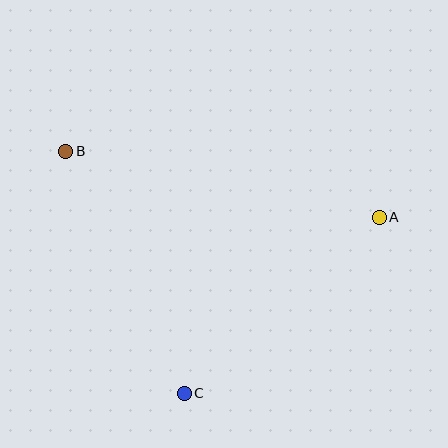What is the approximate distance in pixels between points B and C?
The distance between B and C is approximately 270 pixels.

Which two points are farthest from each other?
Points A and B are farthest from each other.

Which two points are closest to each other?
Points A and C are closest to each other.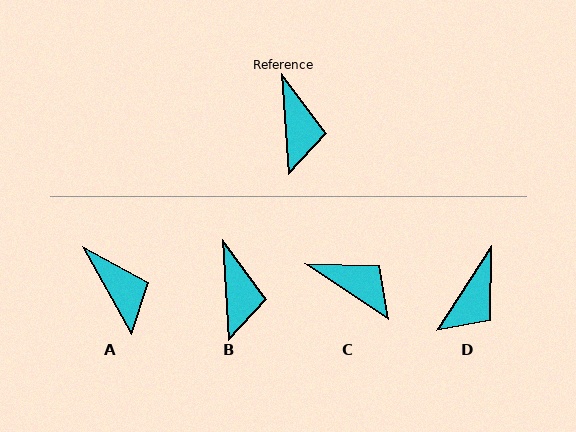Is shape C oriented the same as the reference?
No, it is off by about 52 degrees.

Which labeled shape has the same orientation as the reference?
B.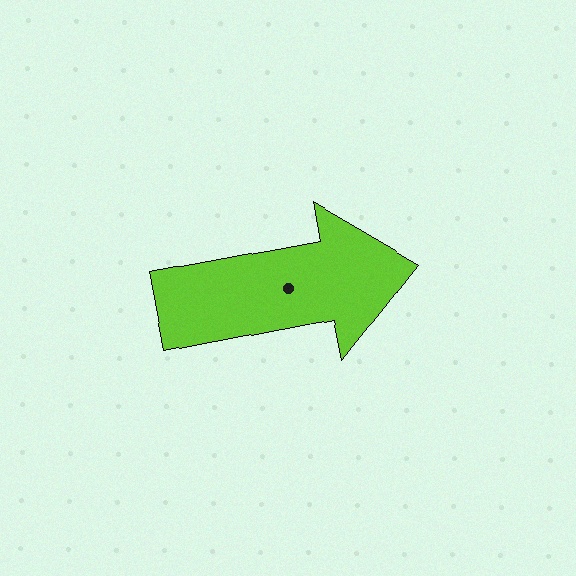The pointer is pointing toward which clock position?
Roughly 3 o'clock.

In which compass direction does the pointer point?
East.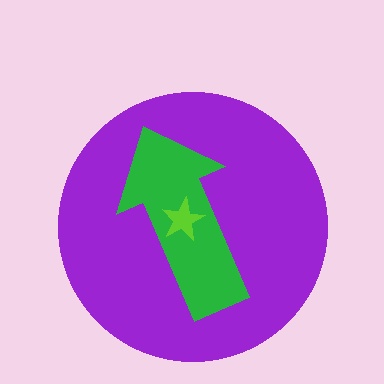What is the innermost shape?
The lime star.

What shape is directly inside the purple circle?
The green arrow.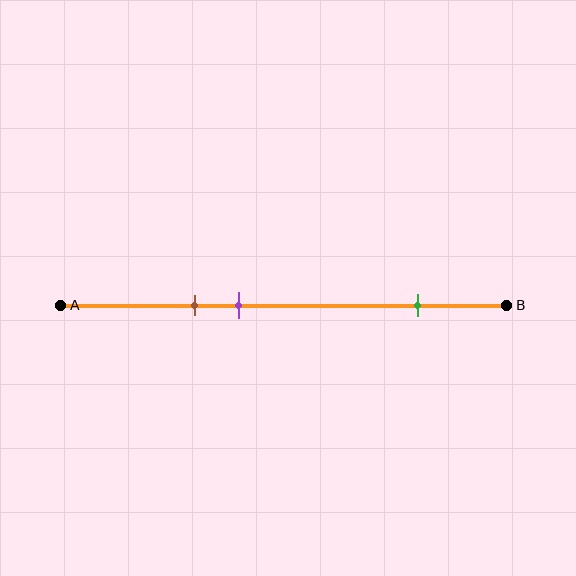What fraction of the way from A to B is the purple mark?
The purple mark is approximately 40% (0.4) of the way from A to B.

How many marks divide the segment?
There are 3 marks dividing the segment.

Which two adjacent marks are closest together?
The brown and purple marks are the closest adjacent pair.